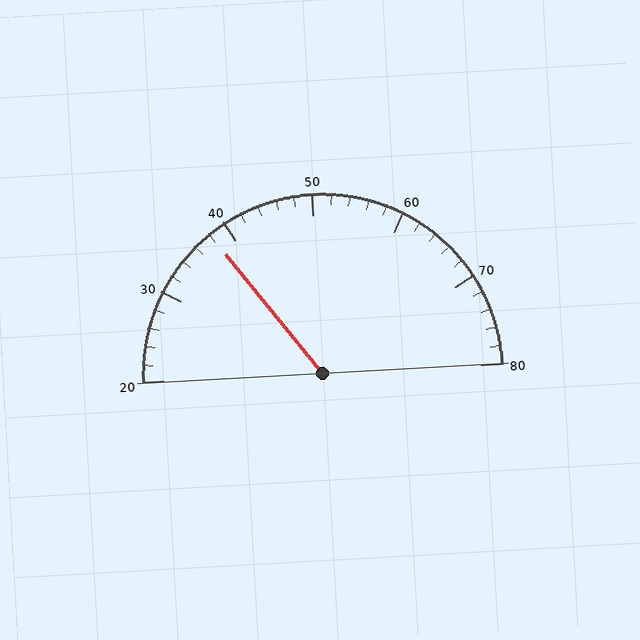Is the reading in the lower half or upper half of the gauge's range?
The reading is in the lower half of the range (20 to 80).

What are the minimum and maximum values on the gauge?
The gauge ranges from 20 to 80.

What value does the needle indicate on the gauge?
The needle indicates approximately 38.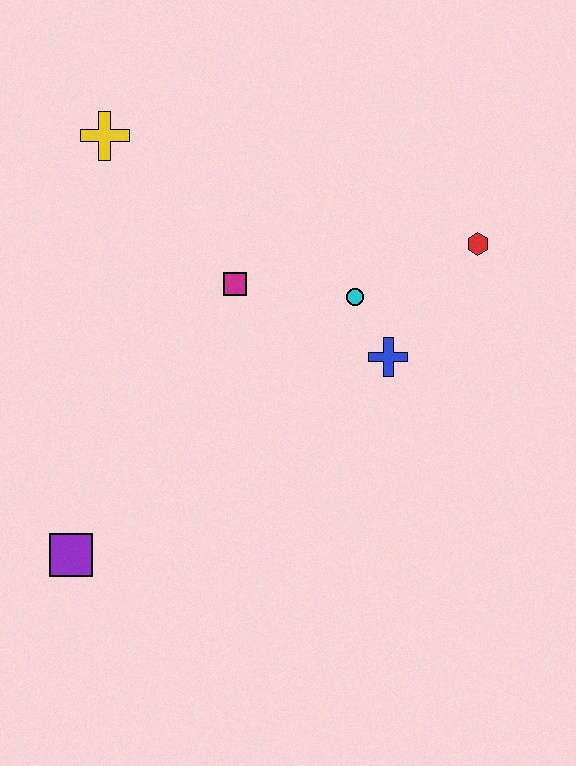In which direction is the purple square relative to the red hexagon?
The purple square is to the left of the red hexagon.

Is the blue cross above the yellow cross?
No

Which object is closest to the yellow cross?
The magenta square is closest to the yellow cross.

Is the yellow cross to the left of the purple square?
No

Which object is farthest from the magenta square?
The purple square is farthest from the magenta square.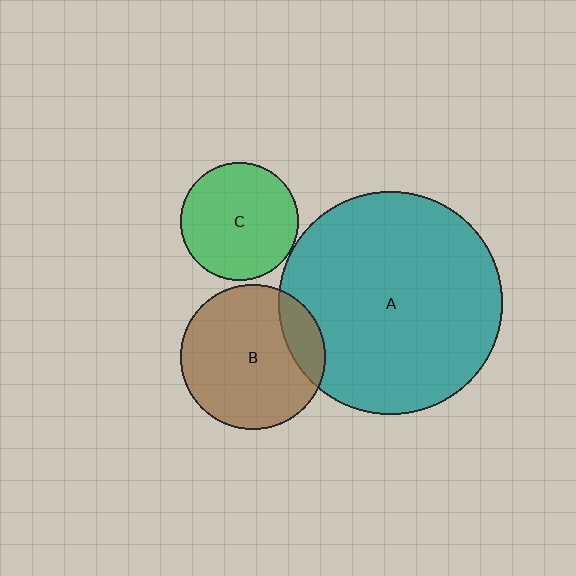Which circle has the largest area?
Circle A (teal).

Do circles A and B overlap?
Yes.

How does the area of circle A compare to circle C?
Approximately 3.6 times.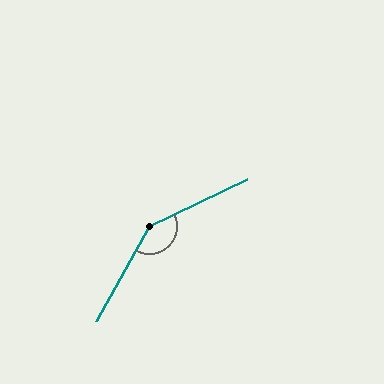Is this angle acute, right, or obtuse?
It is obtuse.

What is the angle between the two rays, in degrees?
Approximately 145 degrees.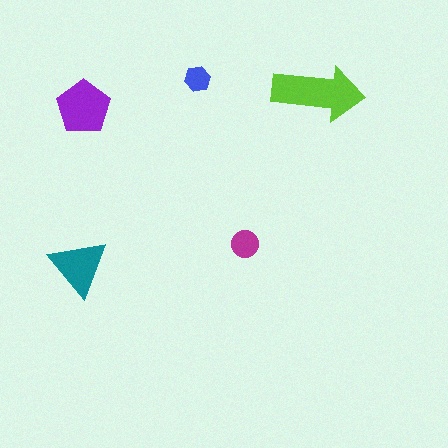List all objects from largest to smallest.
The lime arrow, the purple pentagon, the teal triangle, the magenta circle, the blue hexagon.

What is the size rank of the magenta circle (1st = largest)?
4th.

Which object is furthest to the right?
The lime arrow is rightmost.